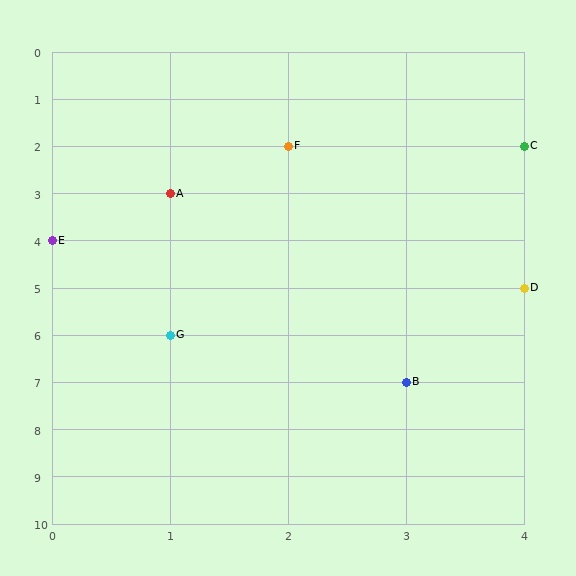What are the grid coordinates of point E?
Point E is at grid coordinates (0, 4).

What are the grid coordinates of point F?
Point F is at grid coordinates (2, 2).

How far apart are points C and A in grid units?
Points C and A are 3 columns and 1 row apart (about 3.2 grid units diagonally).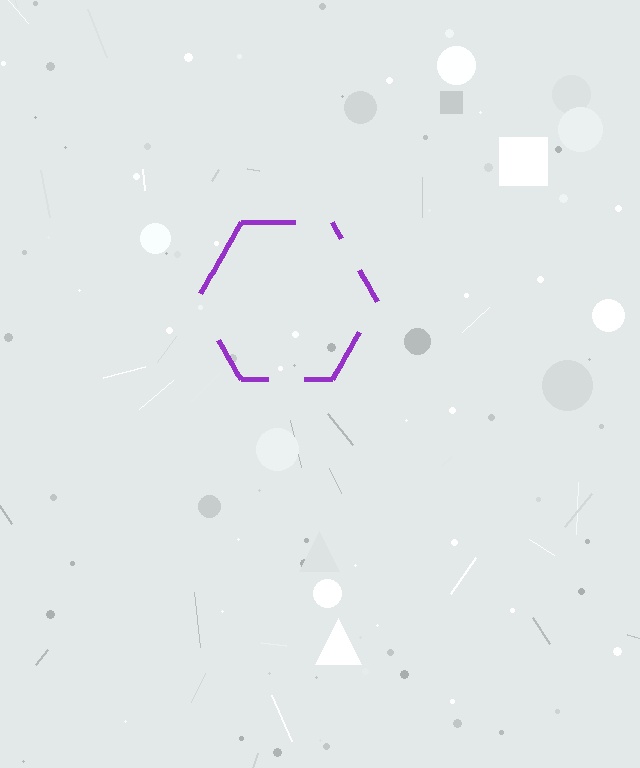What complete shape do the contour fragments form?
The contour fragments form a hexagon.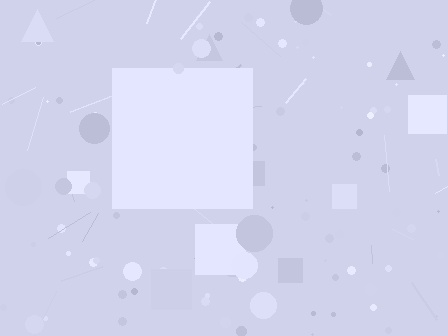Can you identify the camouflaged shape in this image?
The camouflaged shape is a square.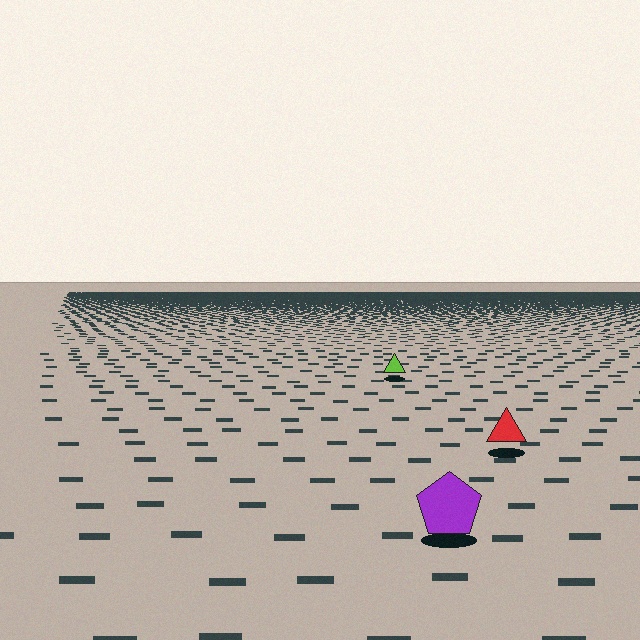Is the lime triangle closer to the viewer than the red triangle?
No. The red triangle is closer — you can tell from the texture gradient: the ground texture is coarser near it.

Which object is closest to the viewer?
The purple pentagon is closest. The texture marks near it are larger and more spread out.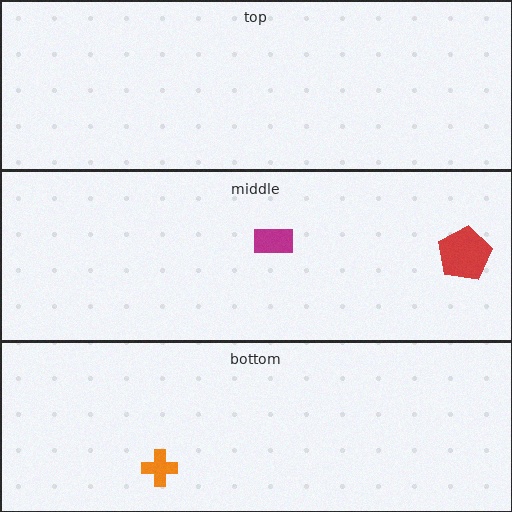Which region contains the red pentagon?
The middle region.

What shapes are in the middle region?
The red pentagon, the magenta rectangle.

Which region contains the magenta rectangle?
The middle region.